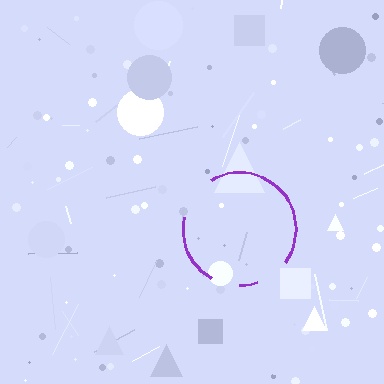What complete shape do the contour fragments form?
The contour fragments form a circle.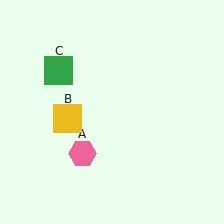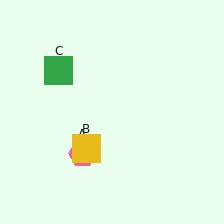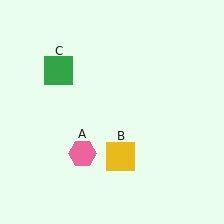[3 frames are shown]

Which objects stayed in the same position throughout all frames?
Pink hexagon (object A) and green square (object C) remained stationary.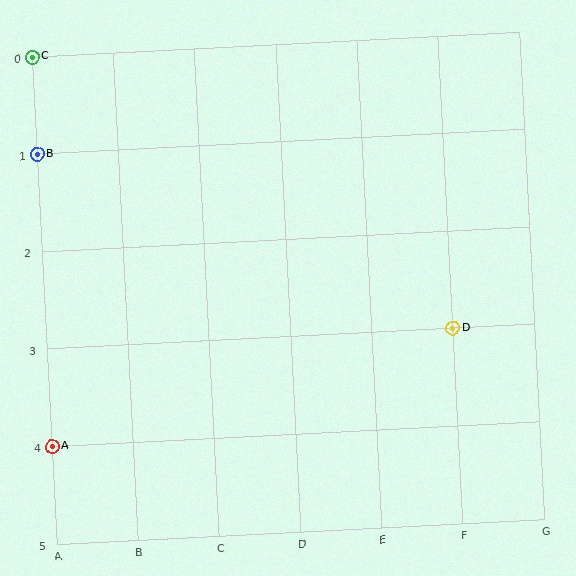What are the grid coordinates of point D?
Point D is at grid coordinates (F, 3).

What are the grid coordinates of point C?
Point C is at grid coordinates (A, 0).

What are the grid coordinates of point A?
Point A is at grid coordinates (A, 4).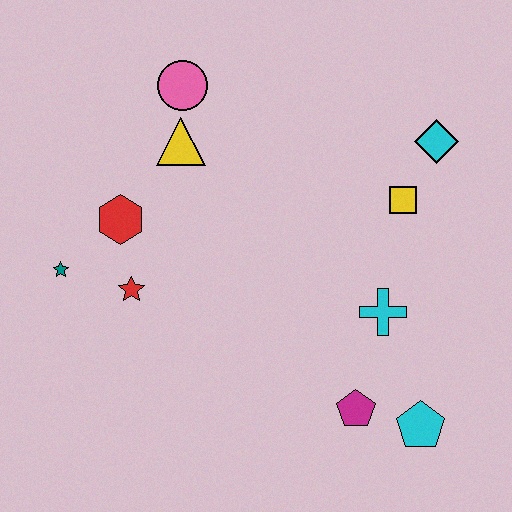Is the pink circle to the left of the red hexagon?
No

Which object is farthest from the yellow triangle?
The cyan pentagon is farthest from the yellow triangle.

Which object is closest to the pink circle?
The yellow triangle is closest to the pink circle.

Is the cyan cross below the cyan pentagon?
No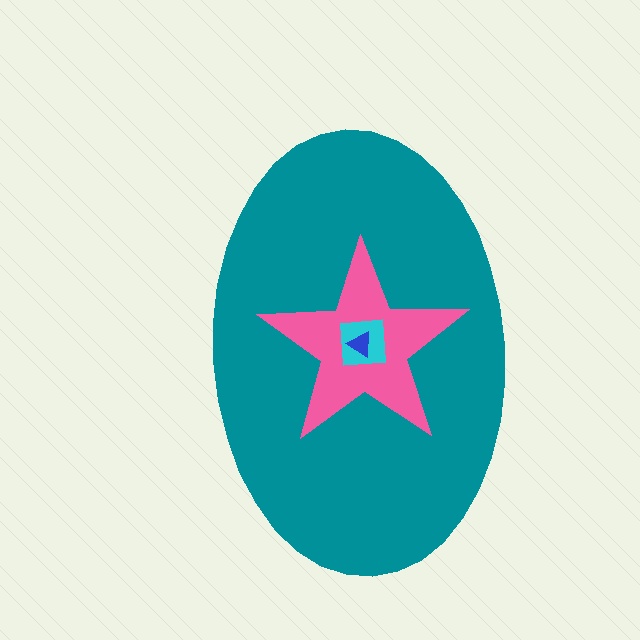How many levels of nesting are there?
4.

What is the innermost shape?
The blue triangle.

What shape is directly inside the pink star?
The cyan square.